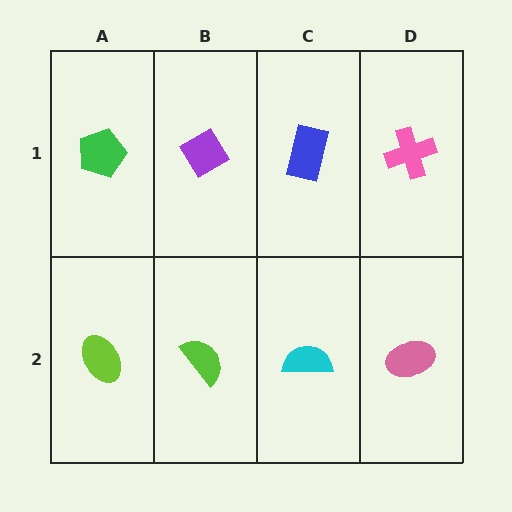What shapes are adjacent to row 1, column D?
A pink ellipse (row 2, column D), a blue rectangle (row 1, column C).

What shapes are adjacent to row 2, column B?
A purple diamond (row 1, column B), a lime ellipse (row 2, column A), a cyan semicircle (row 2, column C).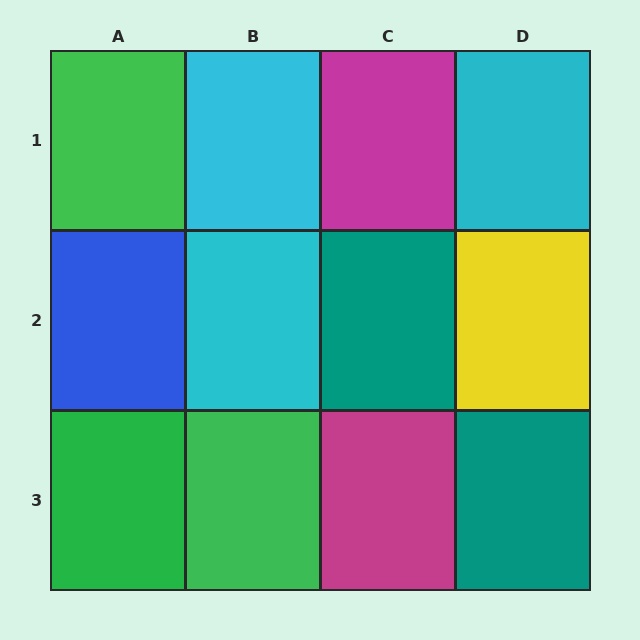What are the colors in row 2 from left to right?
Blue, cyan, teal, yellow.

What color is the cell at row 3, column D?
Teal.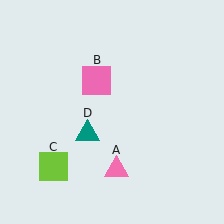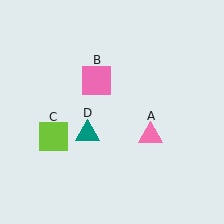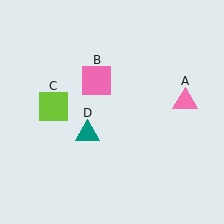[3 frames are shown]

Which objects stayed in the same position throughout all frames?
Pink square (object B) and teal triangle (object D) remained stationary.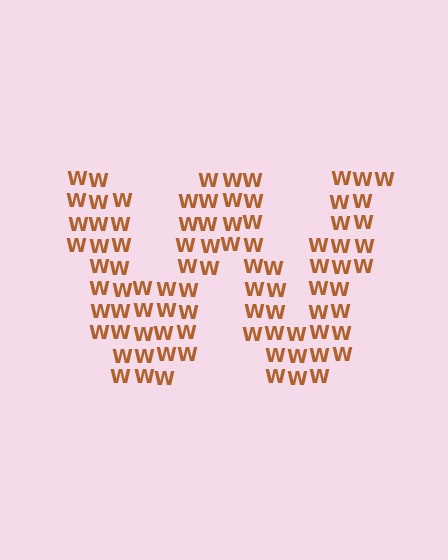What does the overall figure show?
The overall figure shows the letter W.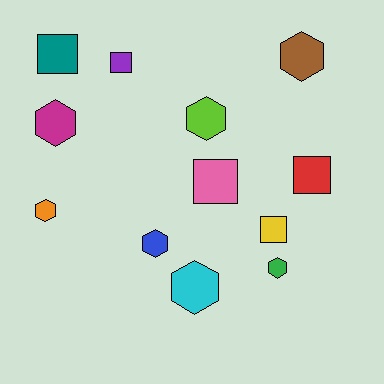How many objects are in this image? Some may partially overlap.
There are 12 objects.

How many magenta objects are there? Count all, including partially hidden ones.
There is 1 magenta object.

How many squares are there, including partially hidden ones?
There are 5 squares.